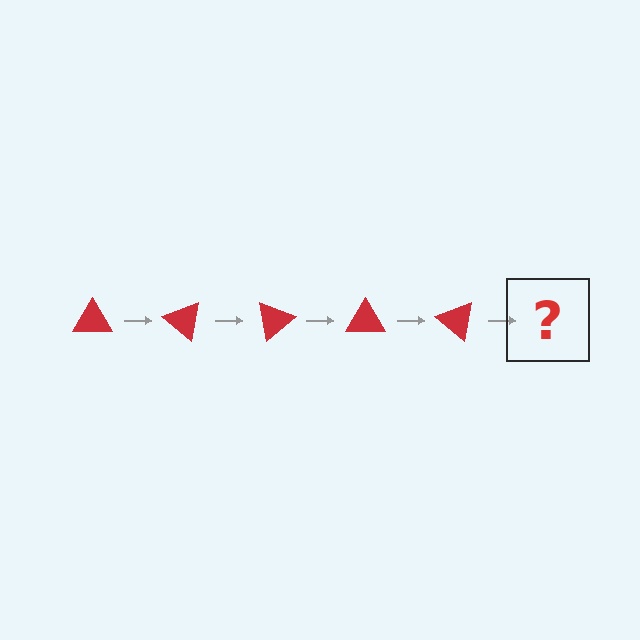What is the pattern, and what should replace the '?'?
The pattern is that the triangle rotates 40 degrees each step. The '?' should be a red triangle rotated 200 degrees.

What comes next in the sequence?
The next element should be a red triangle rotated 200 degrees.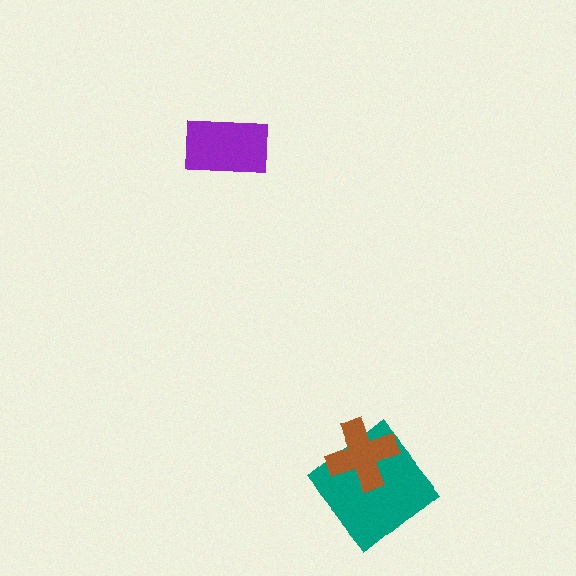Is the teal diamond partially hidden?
Yes, it is partially covered by another shape.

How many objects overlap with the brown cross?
1 object overlaps with the brown cross.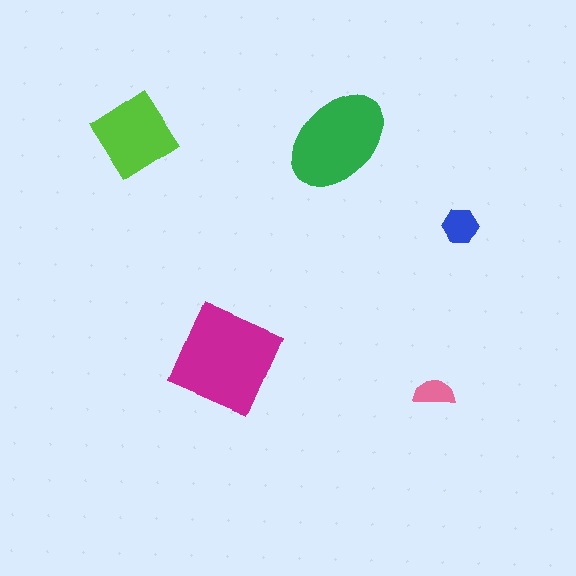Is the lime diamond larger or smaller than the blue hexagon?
Larger.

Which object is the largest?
The magenta square.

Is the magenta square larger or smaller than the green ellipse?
Larger.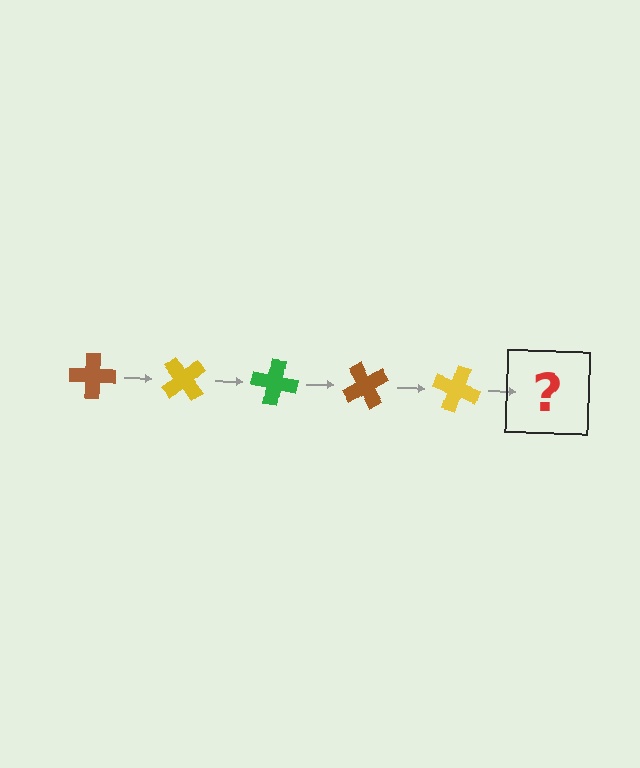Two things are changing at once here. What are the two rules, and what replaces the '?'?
The two rules are that it rotates 50 degrees each step and the color cycles through brown, yellow, and green. The '?' should be a green cross, rotated 250 degrees from the start.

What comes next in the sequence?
The next element should be a green cross, rotated 250 degrees from the start.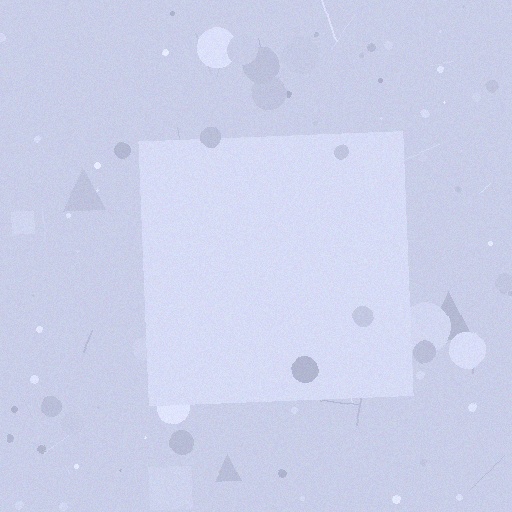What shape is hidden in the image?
A square is hidden in the image.